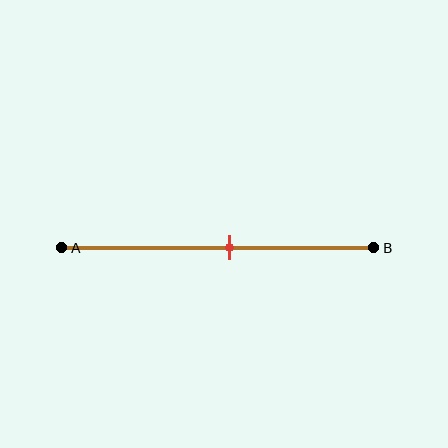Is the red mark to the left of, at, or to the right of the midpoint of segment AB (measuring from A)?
The red mark is to the right of the midpoint of segment AB.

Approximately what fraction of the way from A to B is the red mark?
The red mark is approximately 55% of the way from A to B.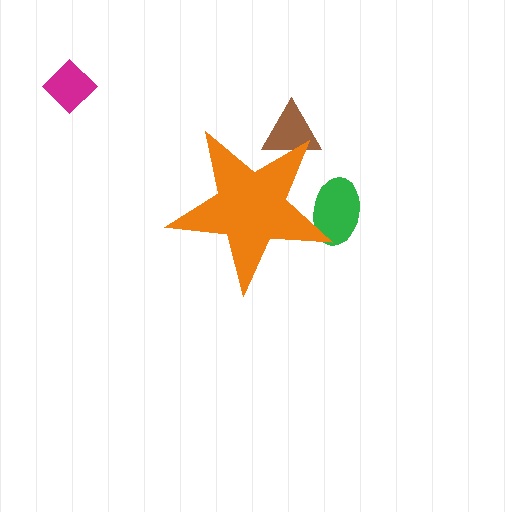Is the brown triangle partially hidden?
Yes, the brown triangle is partially hidden behind the orange star.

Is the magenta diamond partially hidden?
No, the magenta diamond is fully visible.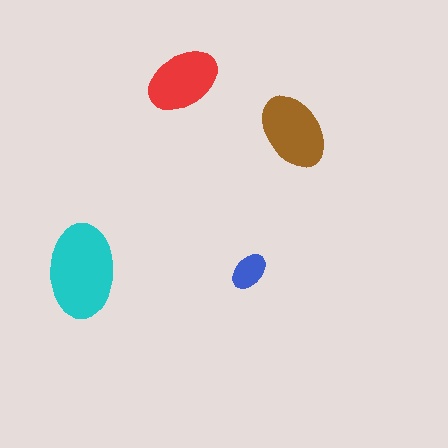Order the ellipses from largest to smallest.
the cyan one, the brown one, the red one, the blue one.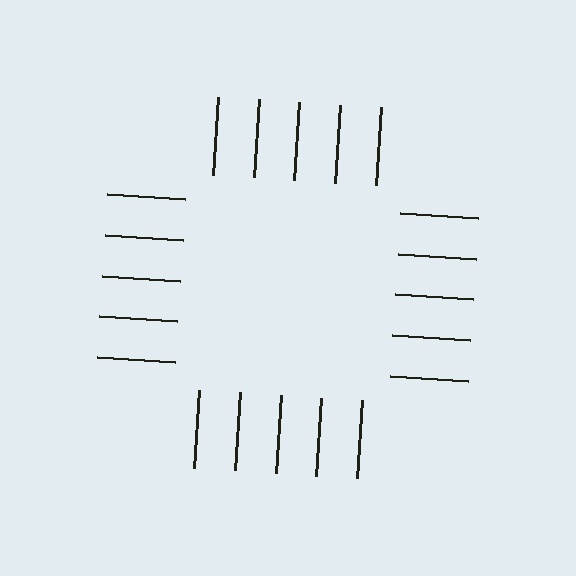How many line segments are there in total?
20 — 5 along each of the 4 edges.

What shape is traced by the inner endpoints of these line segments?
An illusory square — the line segments terminate on its edges but no continuous stroke is drawn.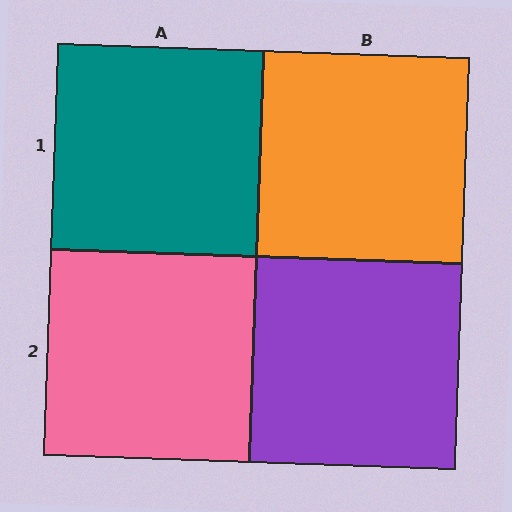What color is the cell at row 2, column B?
Purple.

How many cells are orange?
1 cell is orange.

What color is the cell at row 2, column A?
Pink.